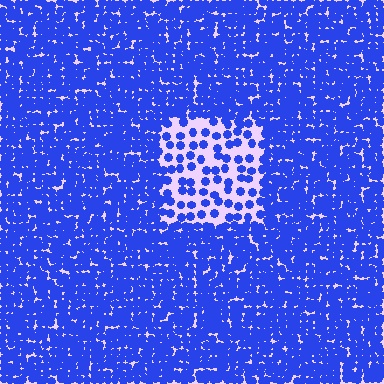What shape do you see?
I see a rectangle.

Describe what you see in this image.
The image contains small blue elements arranged at two different densities. A rectangle-shaped region is visible where the elements are less densely packed than the surrounding area.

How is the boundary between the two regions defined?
The boundary is defined by a change in element density (approximately 2.8x ratio). All elements are the same color, size, and shape.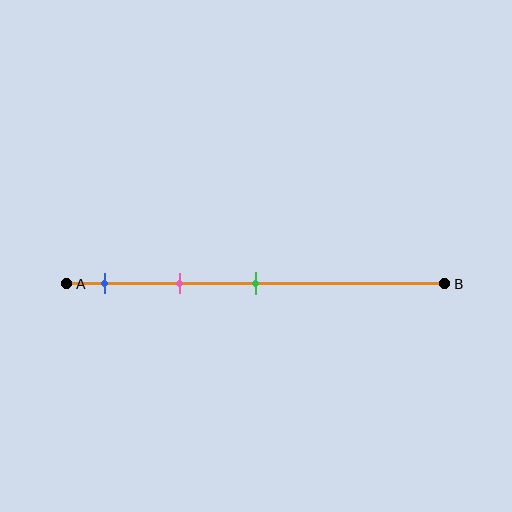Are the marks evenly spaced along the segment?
Yes, the marks are approximately evenly spaced.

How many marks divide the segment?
There are 3 marks dividing the segment.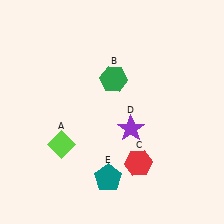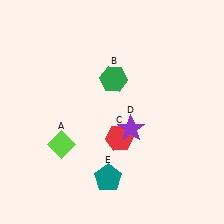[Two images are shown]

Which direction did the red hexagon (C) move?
The red hexagon (C) moved up.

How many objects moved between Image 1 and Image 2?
1 object moved between the two images.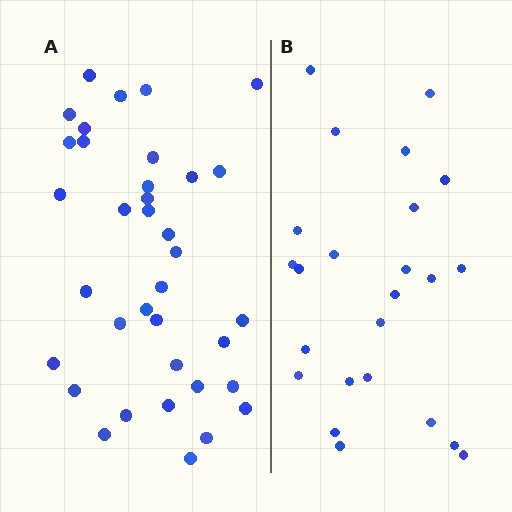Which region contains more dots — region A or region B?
Region A (the left region) has more dots.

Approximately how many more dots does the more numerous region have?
Region A has roughly 12 or so more dots than region B.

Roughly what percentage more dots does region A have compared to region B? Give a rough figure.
About 50% more.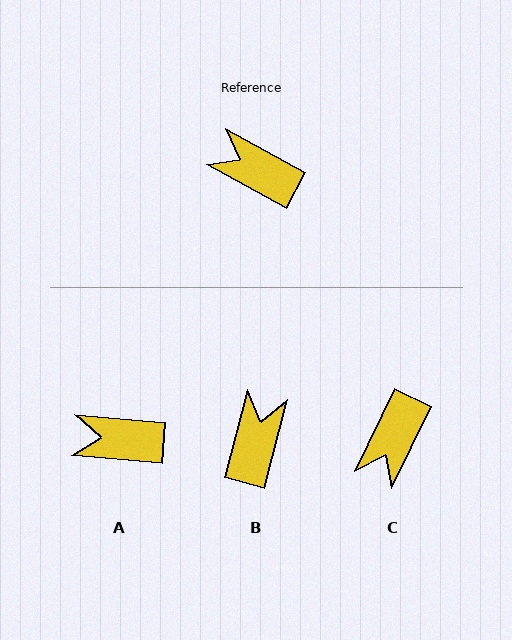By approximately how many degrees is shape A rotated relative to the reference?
Approximately 24 degrees counter-clockwise.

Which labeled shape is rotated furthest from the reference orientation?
C, about 93 degrees away.